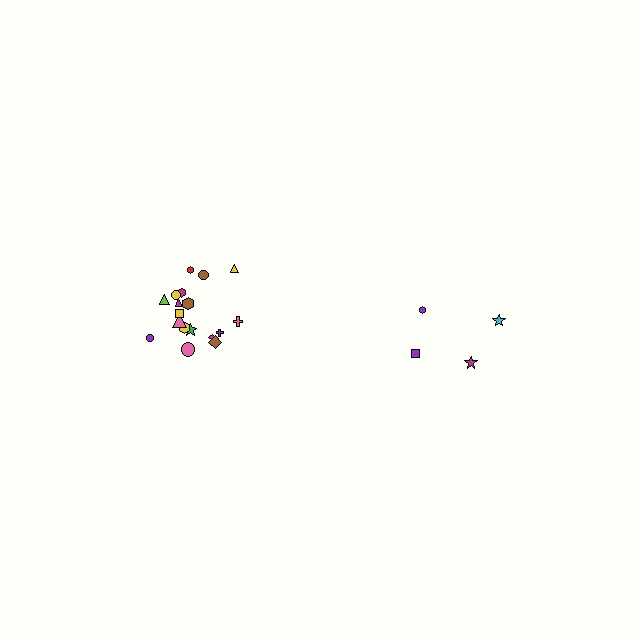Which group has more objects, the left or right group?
The left group.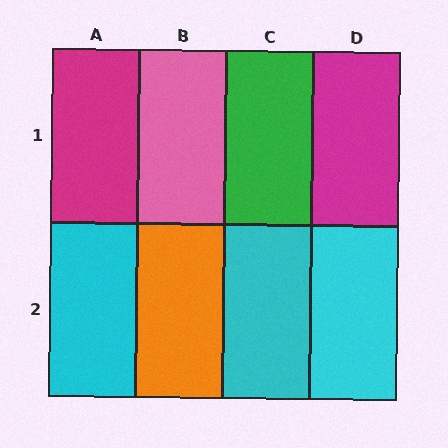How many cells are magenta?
2 cells are magenta.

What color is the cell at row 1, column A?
Magenta.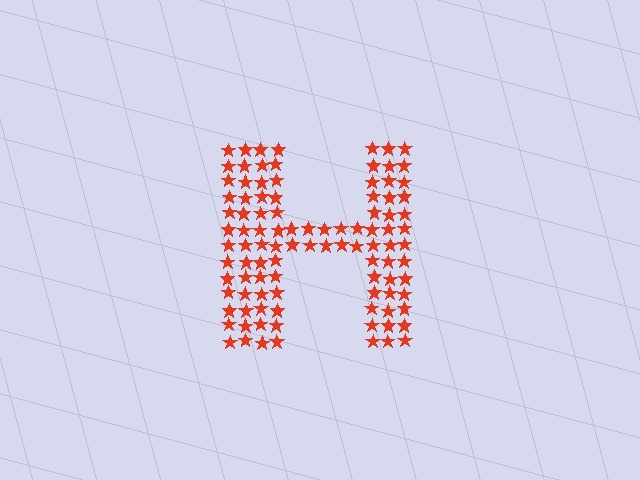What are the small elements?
The small elements are stars.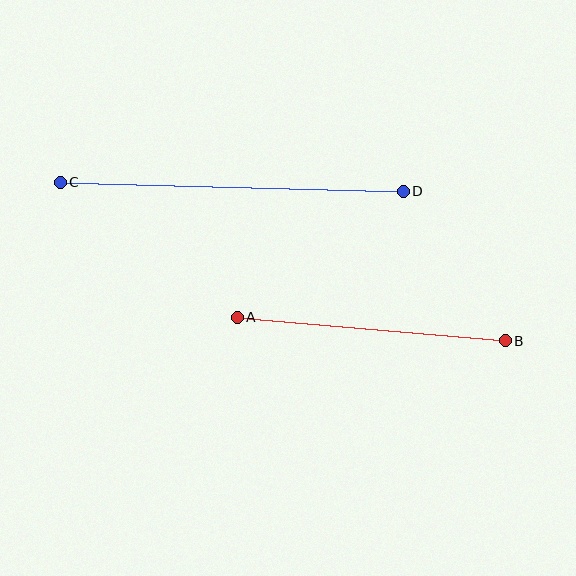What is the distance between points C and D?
The distance is approximately 343 pixels.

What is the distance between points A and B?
The distance is approximately 269 pixels.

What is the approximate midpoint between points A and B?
The midpoint is at approximately (371, 329) pixels.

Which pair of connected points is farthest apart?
Points C and D are farthest apart.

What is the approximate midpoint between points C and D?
The midpoint is at approximately (232, 187) pixels.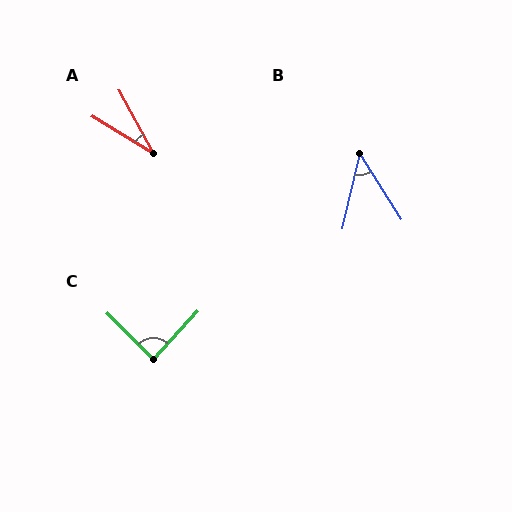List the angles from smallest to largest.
A (30°), B (46°), C (88°).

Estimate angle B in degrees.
Approximately 46 degrees.